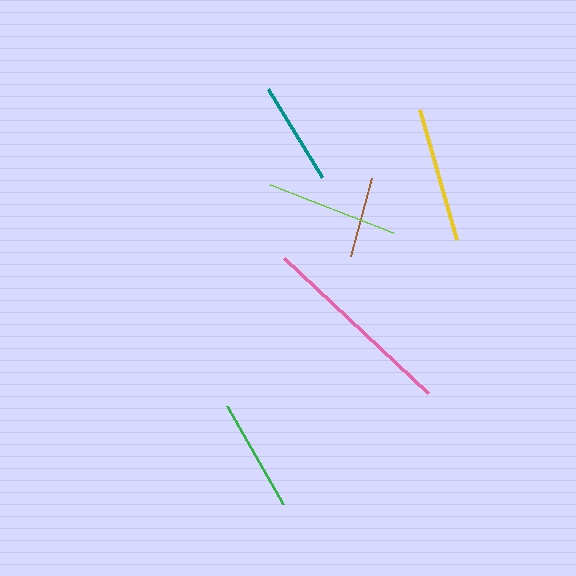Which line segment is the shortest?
The brown line is the shortest at approximately 81 pixels.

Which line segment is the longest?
The pink line is the longest at approximately 197 pixels.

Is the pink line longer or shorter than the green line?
The pink line is longer than the green line.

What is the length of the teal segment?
The teal segment is approximately 103 pixels long.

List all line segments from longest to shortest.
From longest to shortest: pink, yellow, lime, green, teal, brown.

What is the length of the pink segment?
The pink segment is approximately 197 pixels long.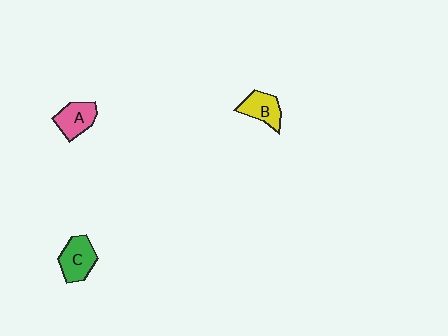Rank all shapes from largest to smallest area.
From largest to smallest: C (green), A (pink), B (yellow).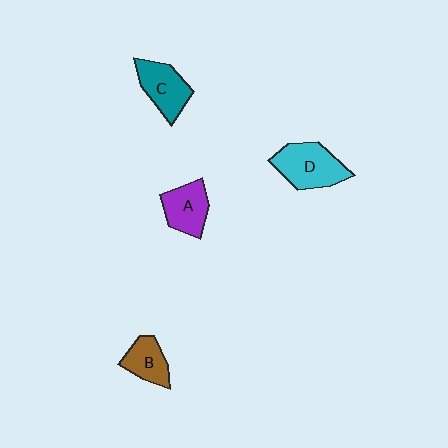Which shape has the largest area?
Shape D (cyan).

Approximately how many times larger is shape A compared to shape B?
Approximately 1.2 times.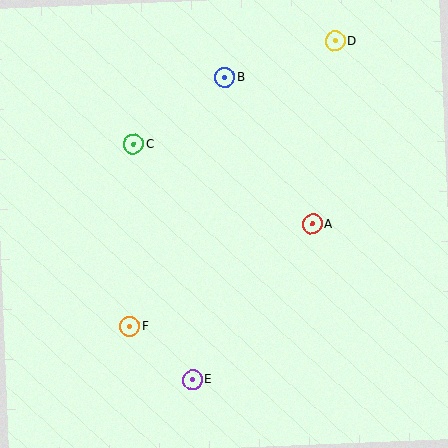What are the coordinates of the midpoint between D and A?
The midpoint between D and A is at (324, 133).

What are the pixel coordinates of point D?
Point D is at (335, 41).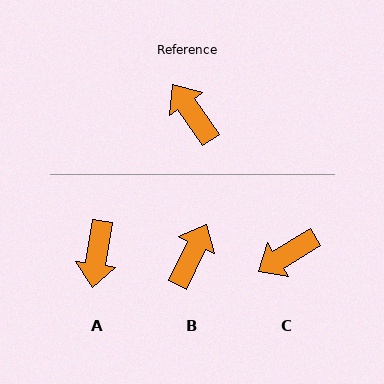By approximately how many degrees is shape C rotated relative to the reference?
Approximately 87 degrees counter-clockwise.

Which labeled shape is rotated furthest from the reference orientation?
A, about 137 degrees away.